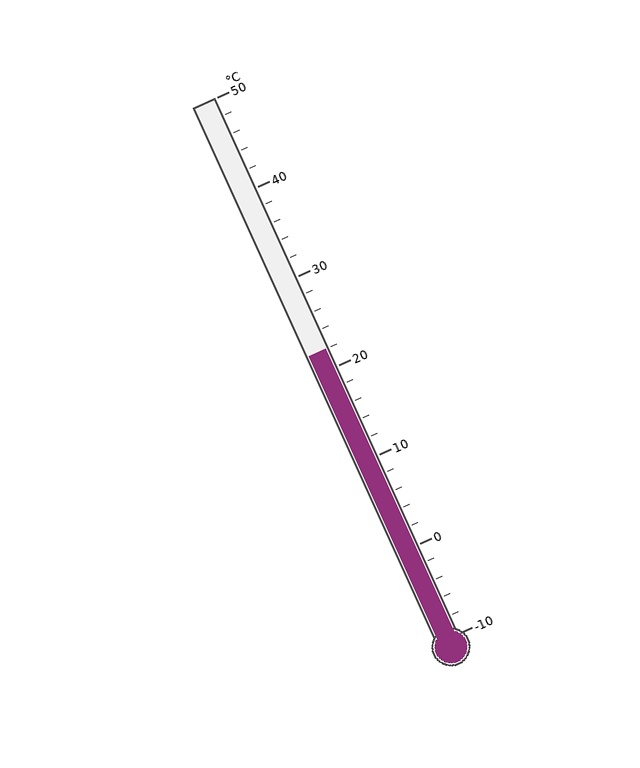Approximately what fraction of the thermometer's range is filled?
The thermometer is filled to approximately 55% of its range.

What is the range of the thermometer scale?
The thermometer scale ranges from -10°C to 50°C.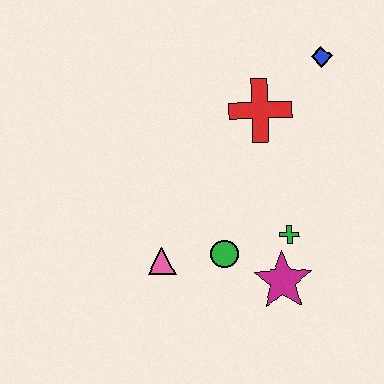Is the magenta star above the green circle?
No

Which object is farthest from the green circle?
The blue diamond is farthest from the green circle.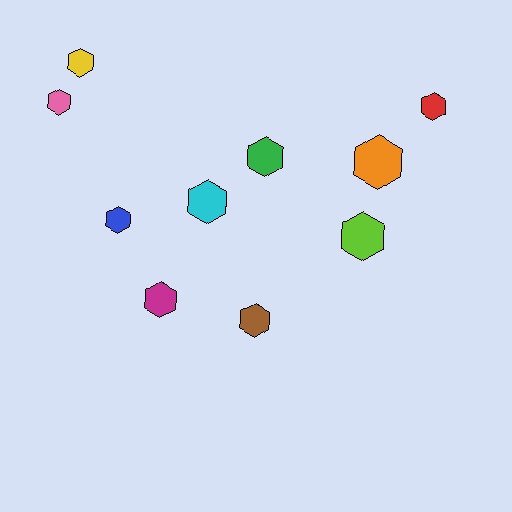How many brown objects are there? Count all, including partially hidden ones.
There is 1 brown object.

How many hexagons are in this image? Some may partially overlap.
There are 10 hexagons.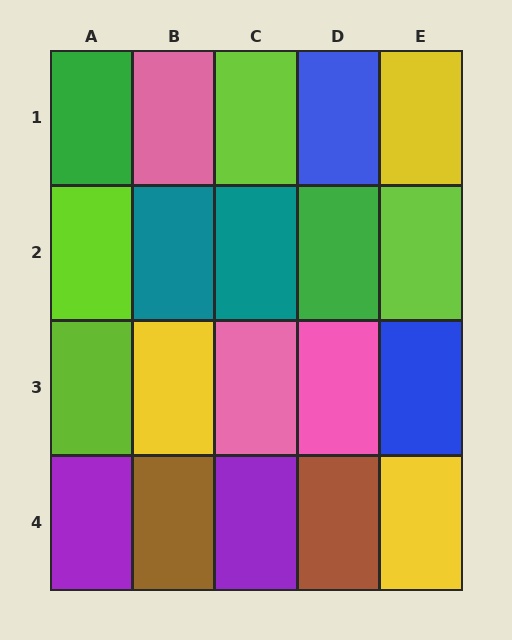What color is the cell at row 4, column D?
Brown.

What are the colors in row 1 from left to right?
Green, pink, lime, blue, yellow.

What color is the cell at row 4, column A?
Purple.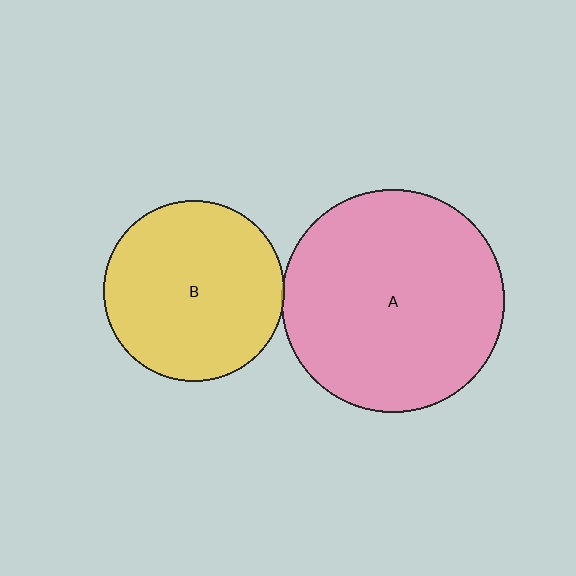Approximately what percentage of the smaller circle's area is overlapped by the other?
Approximately 5%.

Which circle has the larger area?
Circle A (pink).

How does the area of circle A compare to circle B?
Approximately 1.5 times.